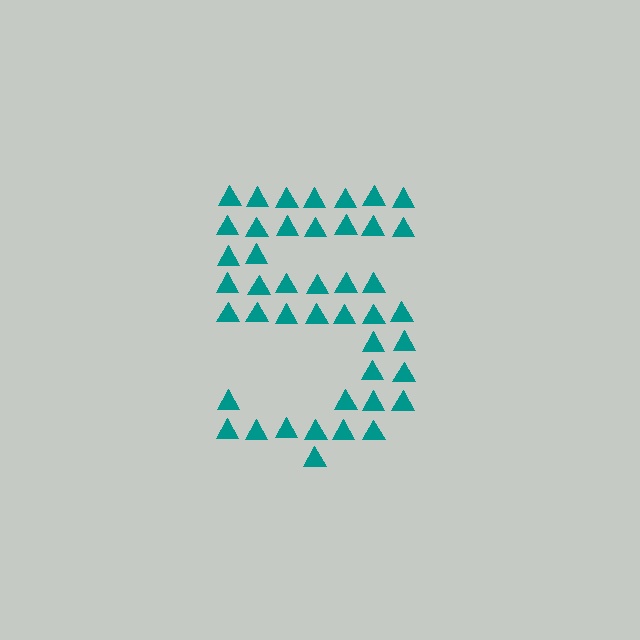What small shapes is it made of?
It is made of small triangles.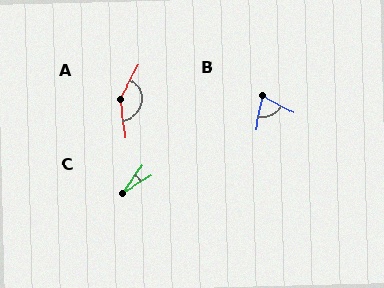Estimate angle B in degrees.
Approximately 73 degrees.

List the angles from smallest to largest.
C (23°), B (73°), A (145°).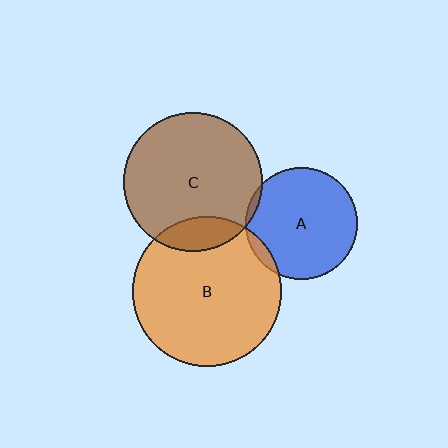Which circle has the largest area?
Circle B (orange).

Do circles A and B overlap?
Yes.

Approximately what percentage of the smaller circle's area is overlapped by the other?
Approximately 5%.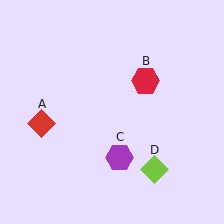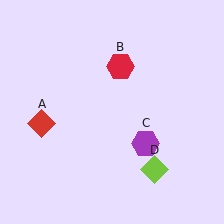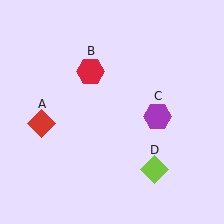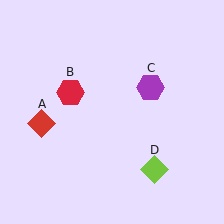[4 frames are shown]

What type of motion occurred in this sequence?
The red hexagon (object B), purple hexagon (object C) rotated counterclockwise around the center of the scene.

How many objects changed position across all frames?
2 objects changed position: red hexagon (object B), purple hexagon (object C).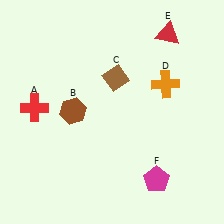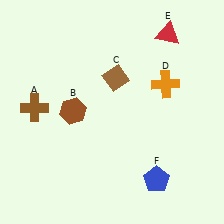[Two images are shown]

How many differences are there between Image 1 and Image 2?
There are 2 differences between the two images.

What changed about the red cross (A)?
In Image 1, A is red. In Image 2, it changed to brown.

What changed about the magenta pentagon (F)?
In Image 1, F is magenta. In Image 2, it changed to blue.